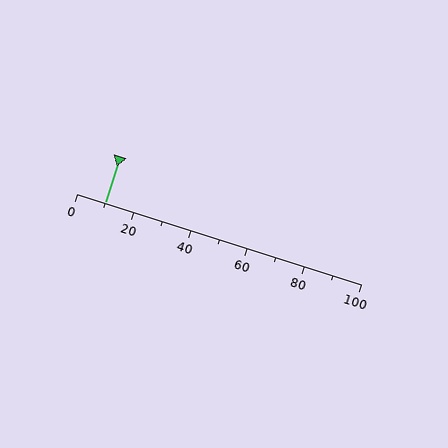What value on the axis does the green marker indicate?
The marker indicates approximately 10.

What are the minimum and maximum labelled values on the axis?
The axis runs from 0 to 100.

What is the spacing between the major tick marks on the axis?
The major ticks are spaced 20 apart.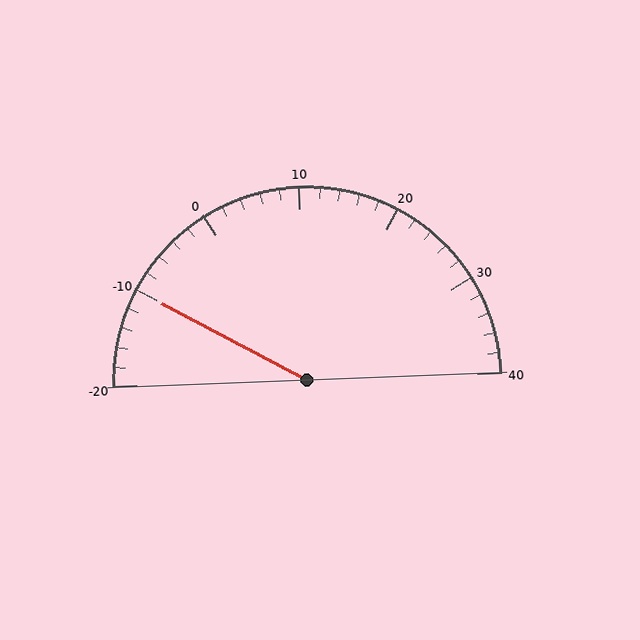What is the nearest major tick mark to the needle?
The nearest major tick mark is -10.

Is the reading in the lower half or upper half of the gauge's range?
The reading is in the lower half of the range (-20 to 40).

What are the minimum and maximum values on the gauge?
The gauge ranges from -20 to 40.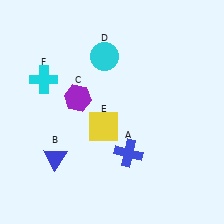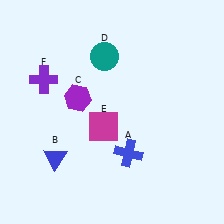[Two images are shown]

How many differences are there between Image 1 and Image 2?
There are 3 differences between the two images.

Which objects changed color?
D changed from cyan to teal. E changed from yellow to magenta. F changed from cyan to purple.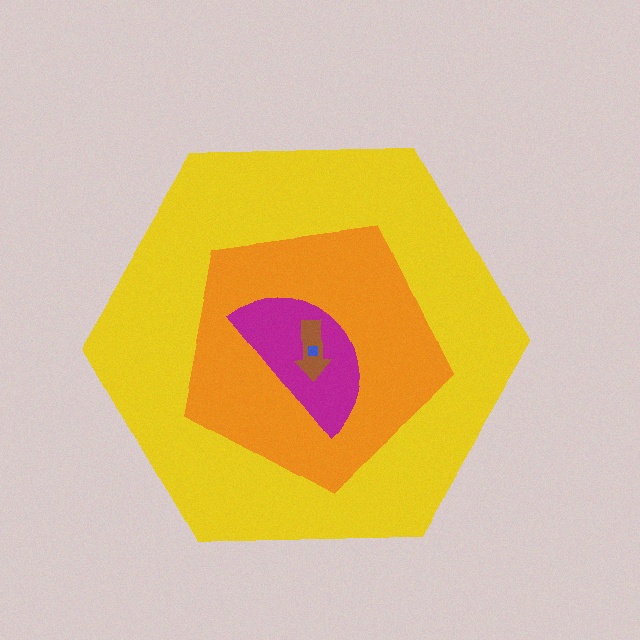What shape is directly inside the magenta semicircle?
The brown arrow.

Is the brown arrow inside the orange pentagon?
Yes.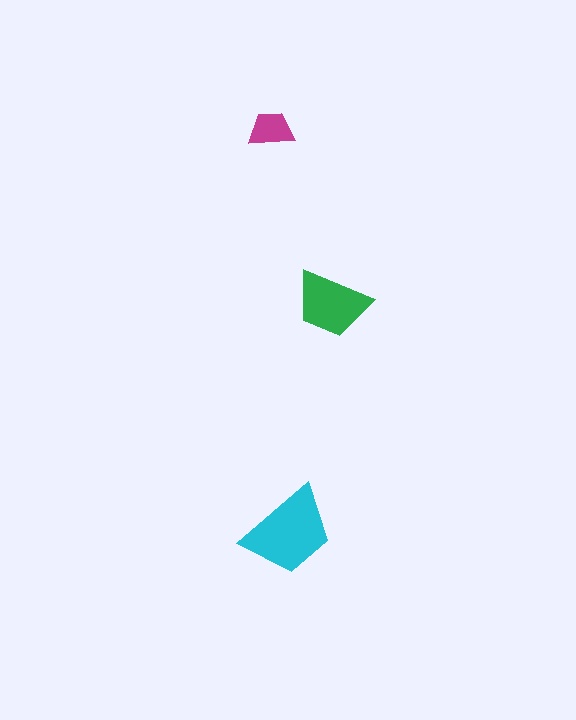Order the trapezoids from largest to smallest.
the cyan one, the green one, the magenta one.